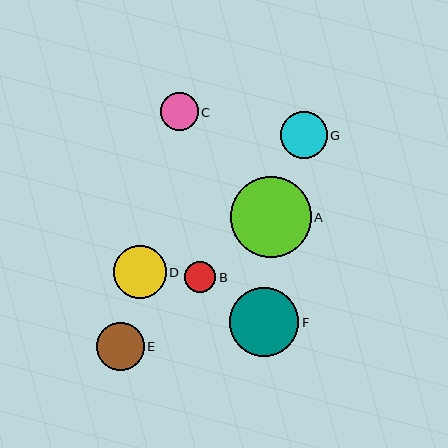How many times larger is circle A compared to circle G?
Circle A is approximately 1.7 times the size of circle G.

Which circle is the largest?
Circle A is the largest with a size of approximately 81 pixels.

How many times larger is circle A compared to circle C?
Circle A is approximately 2.2 times the size of circle C.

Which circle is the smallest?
Circle B is the smallest with a size of approximately 31 pixels.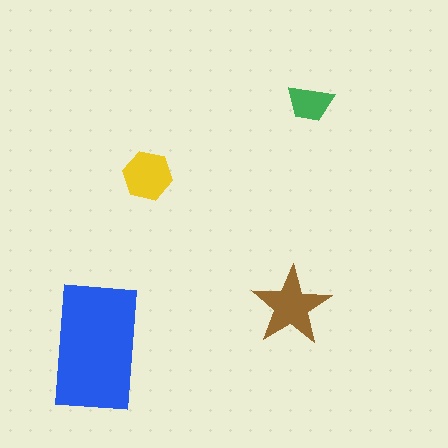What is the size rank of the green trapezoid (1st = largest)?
4th.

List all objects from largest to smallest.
The blue rectangle, the brown star, the yellow hexagon, the green trapezoid.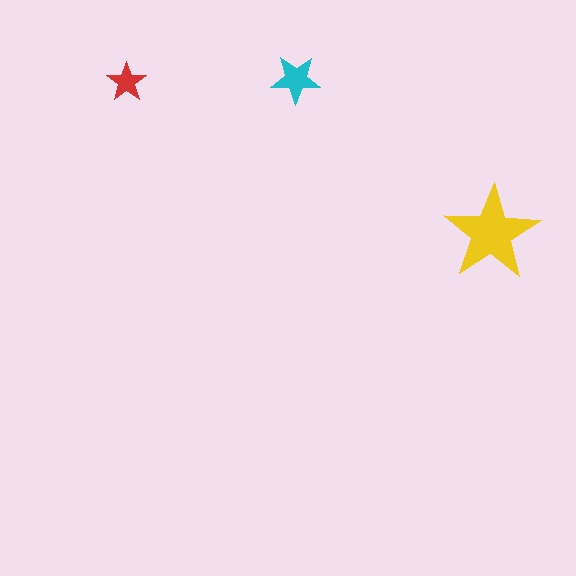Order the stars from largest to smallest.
the yellow one, the cyan one, the red one.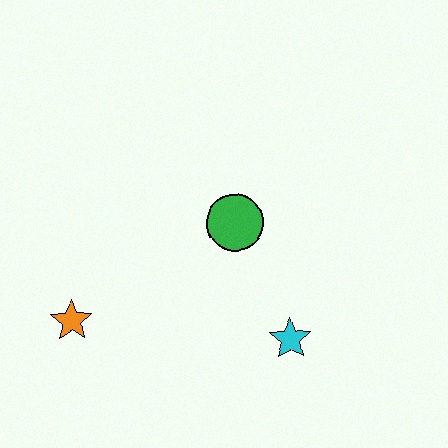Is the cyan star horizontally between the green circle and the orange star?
No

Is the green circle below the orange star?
No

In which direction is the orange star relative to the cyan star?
The orange star is to the left of the cyan star.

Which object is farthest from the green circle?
The orange star is farthest from the green circle.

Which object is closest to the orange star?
The green circle is closest to the orange star.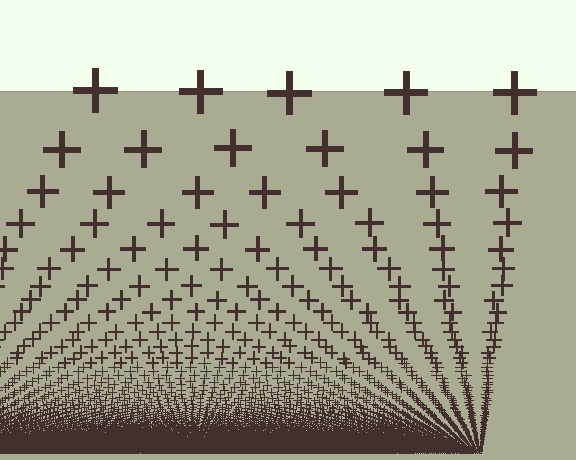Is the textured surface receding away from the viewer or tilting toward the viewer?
The surface appears to tilt toward the viewer. Texture elements get larger and sparser toward the top.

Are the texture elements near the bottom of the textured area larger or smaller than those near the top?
Smaller. The gradient is inverted — elements near the bottom are smaller and denser.